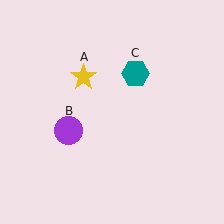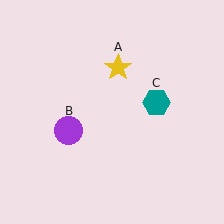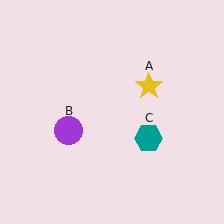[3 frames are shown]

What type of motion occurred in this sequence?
The yellow star (object A), teal hexagon (object C) rotated clockwise around the center of the scene.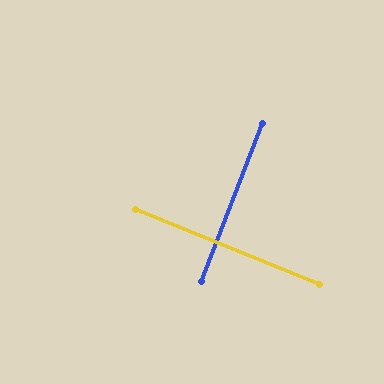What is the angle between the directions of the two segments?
Approximately 89 degrees.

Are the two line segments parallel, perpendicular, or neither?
Perpendicular — they meet at approximately 89°.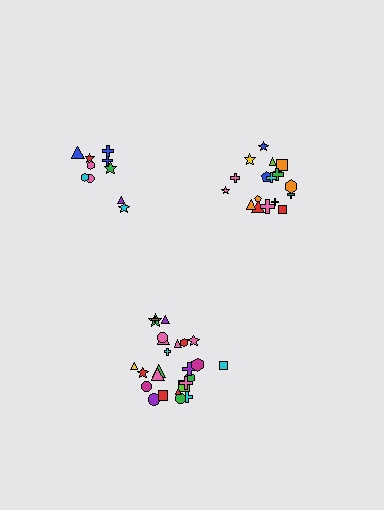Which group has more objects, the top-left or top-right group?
The top-right group.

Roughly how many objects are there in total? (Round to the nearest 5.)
Roughly 55 objects in total.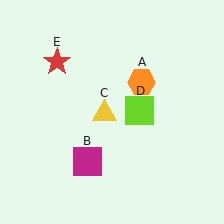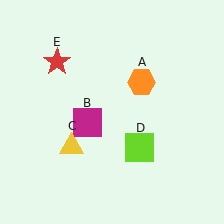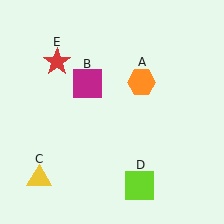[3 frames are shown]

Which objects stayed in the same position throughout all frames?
Orange hexagon (object A) and red star (object E) remained stationary.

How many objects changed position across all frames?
3 objects changed position: magenta square (object B), yellow triangle (object C), lime square (object D).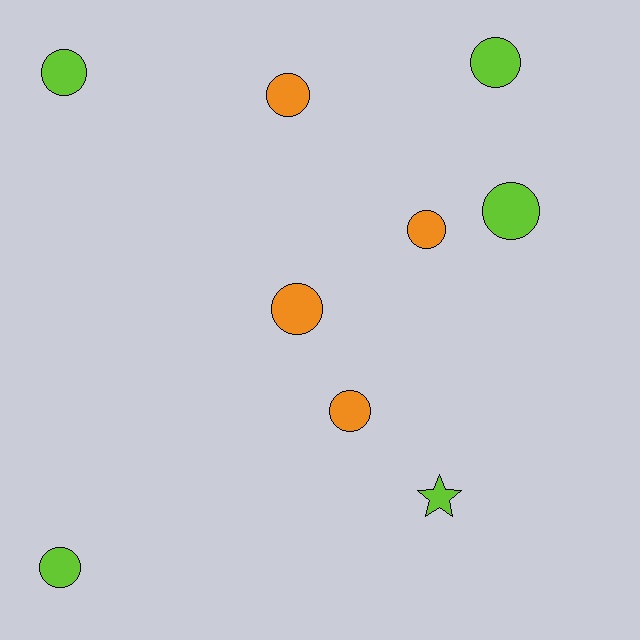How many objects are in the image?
There are 9 objects.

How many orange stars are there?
There are no orange stars.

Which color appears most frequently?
Lime, with 5 objects.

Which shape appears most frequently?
Circle, with 8 objects.